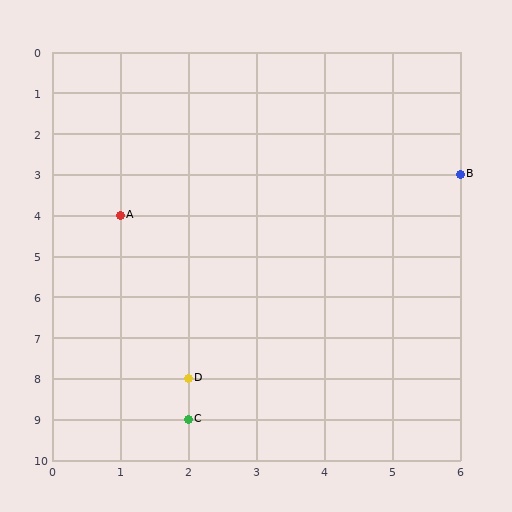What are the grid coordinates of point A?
Point A is at grid coordinates (1, 4).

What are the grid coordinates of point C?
Point C is at grid coordinates (2, 9).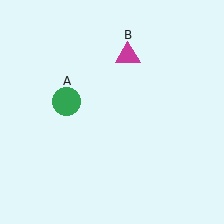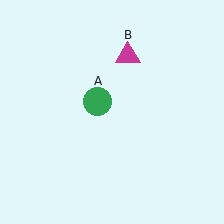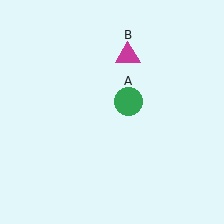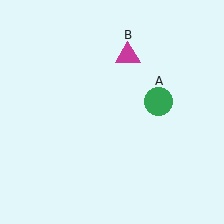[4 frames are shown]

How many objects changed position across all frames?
1 object changed position: green circle (object A).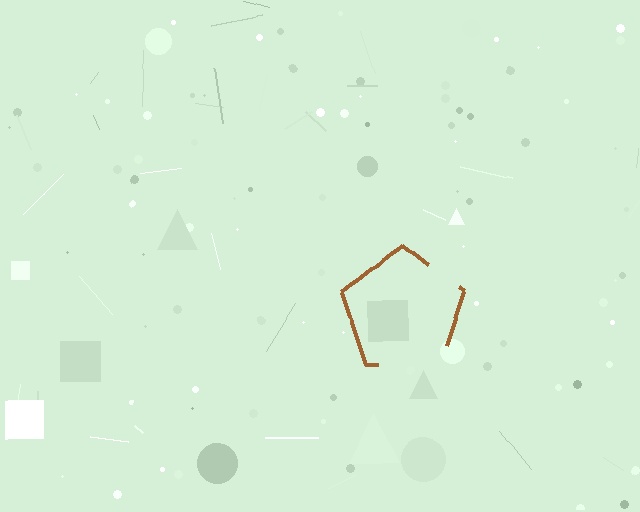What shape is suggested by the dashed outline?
The dashed outline suggests a pentagon.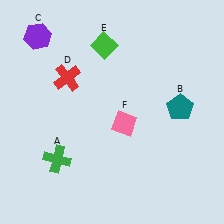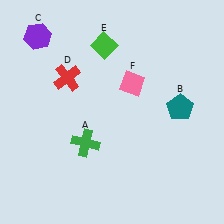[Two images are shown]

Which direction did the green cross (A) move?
The green cross (A) moved right.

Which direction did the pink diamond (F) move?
The pink diamond (F) moved up.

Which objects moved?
The objects that moved are: the green cross (A), the pink diamond (F).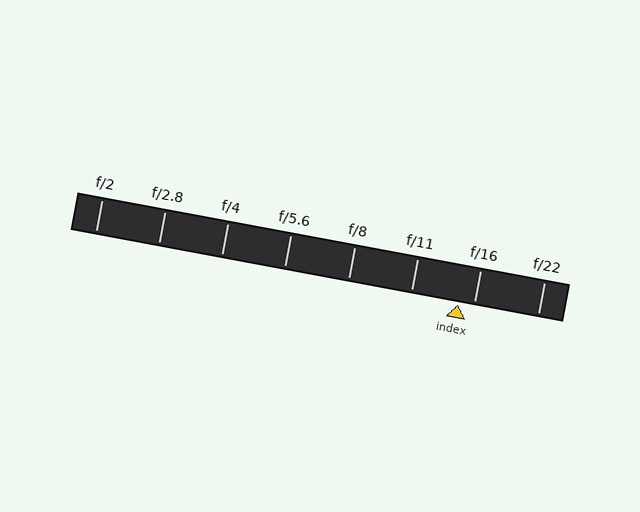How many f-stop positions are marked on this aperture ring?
There are 8 f-stop positions marked.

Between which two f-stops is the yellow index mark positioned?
The index mark is between f/11 and f/16.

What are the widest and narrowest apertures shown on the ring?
The widest aperture shown is f/2 and the narrowest is f/22.